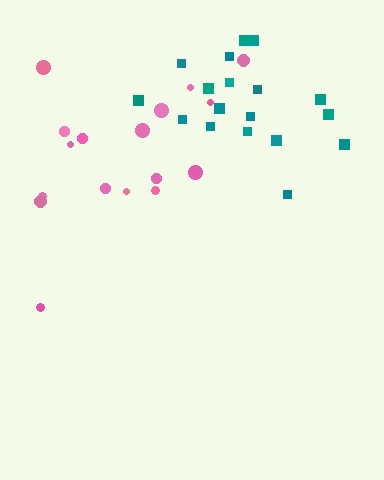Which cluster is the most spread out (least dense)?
Teal.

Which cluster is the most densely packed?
Pink.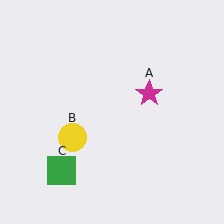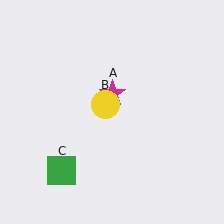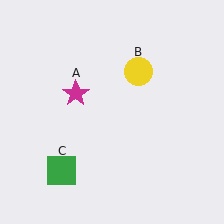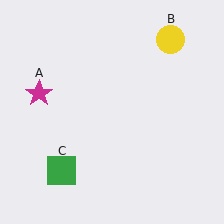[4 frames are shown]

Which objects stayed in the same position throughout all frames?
Green square (object C) remained stationary.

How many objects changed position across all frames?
2 objects changed position: magenta star (object A), yellow circle (object B).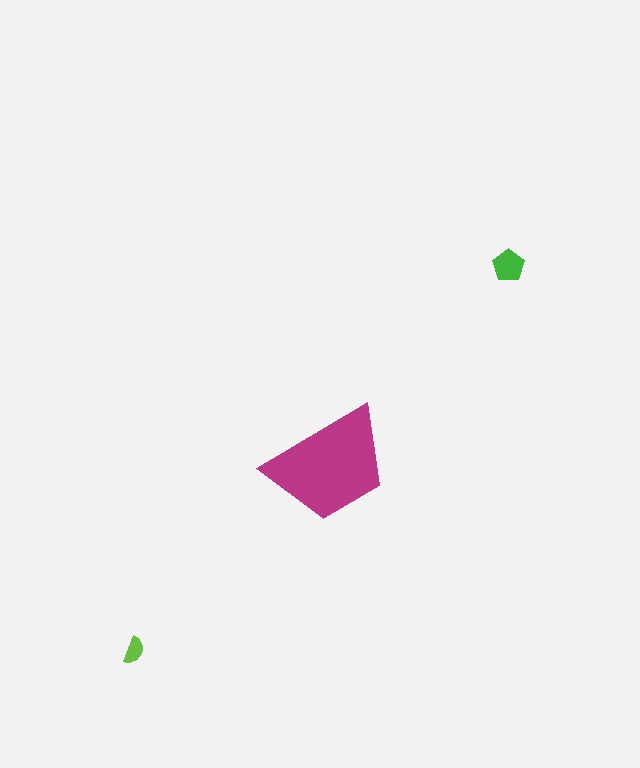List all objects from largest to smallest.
The magenta trapezoid, the green pentagon, the lime semicircle.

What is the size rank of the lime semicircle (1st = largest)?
3rd.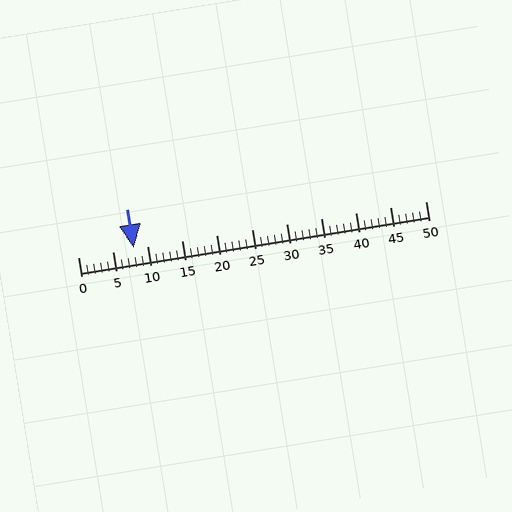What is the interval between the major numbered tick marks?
The major tick marks are spaced 5 units apart.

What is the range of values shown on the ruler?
The ruler shows values from 0 to 50.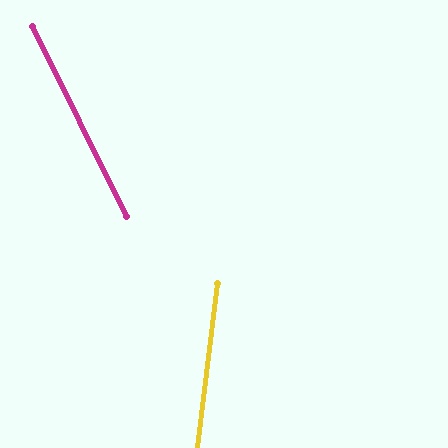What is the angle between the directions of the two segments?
Approximately 33 degrees.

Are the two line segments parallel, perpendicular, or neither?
Neither parallel nor perpendicular — they differ by about 33°.